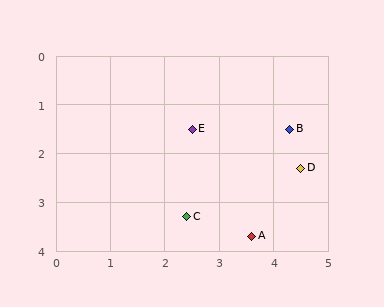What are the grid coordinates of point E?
Point E is at approximately (2.5, 1.5).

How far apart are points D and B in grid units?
Points D and B are about 0.8 grid units apart.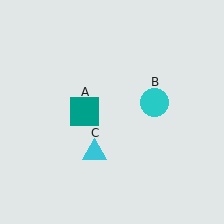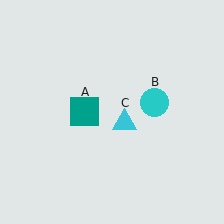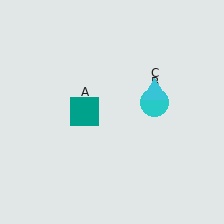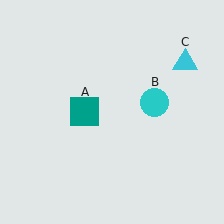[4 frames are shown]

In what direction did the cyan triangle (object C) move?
The cyan triangle (object C) moved up and to the right.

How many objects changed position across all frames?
1 object changed position: cyan triangle (object C).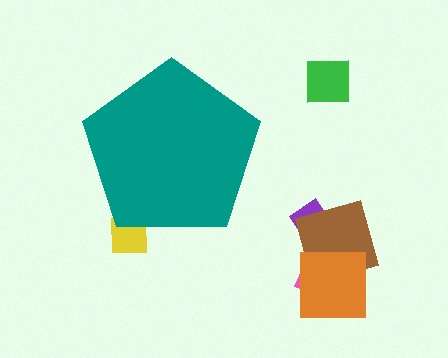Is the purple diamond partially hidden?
No, the purple diamond is fully visible.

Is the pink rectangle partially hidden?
No, the pink rectangle is fully visible.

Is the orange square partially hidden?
No, the orange square is fully visible.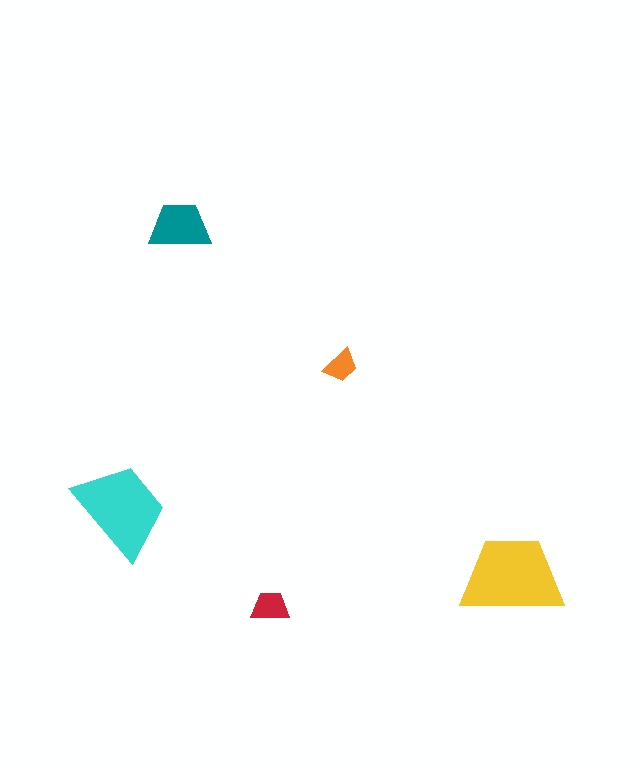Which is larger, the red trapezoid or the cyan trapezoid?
The cyan one.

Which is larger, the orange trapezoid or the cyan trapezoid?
The cyan one.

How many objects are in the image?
There are 5 objects in the image.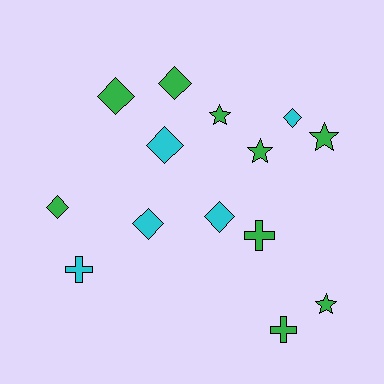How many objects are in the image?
There are 14 objects.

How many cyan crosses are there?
There is 1 cyan cross.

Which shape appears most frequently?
Diamond, with 7 objects.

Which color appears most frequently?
Green, with 9 objects.